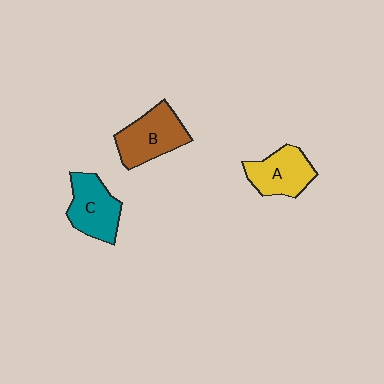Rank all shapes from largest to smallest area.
From largest to smallest: B (brown), C (teal), A (yellow).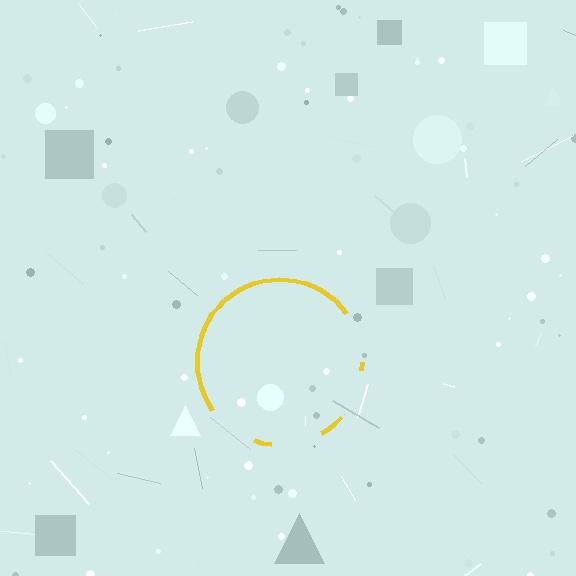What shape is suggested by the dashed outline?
The dashed outline suggests a circle.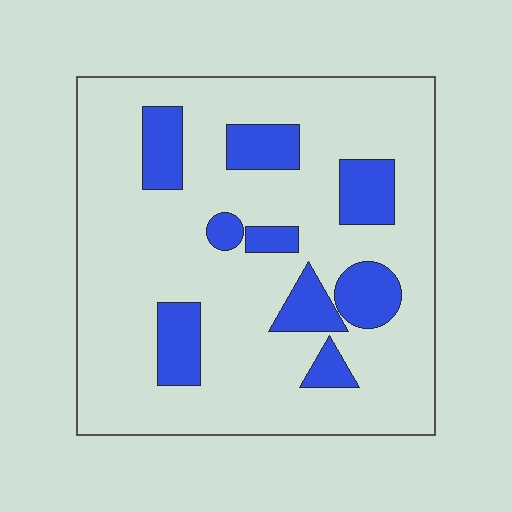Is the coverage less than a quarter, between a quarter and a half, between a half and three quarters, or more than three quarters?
Less than a quarter.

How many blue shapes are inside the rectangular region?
9.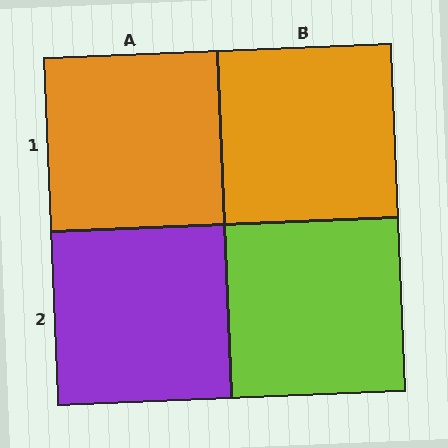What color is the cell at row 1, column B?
Orange.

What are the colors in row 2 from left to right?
Purple, lime.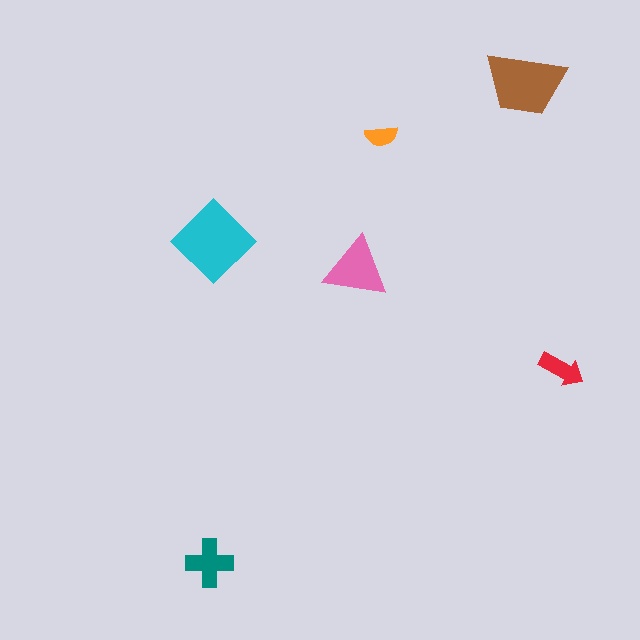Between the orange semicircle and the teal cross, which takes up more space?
The teal cross.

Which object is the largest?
The cyan diamond.